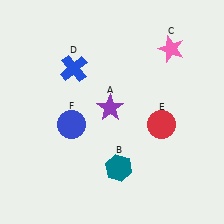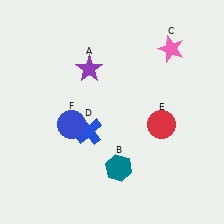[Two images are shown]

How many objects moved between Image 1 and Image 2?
2 objects moved between the two images.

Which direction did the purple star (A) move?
The purple star (A) moved up.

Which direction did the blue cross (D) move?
The blue cross (D) moved down.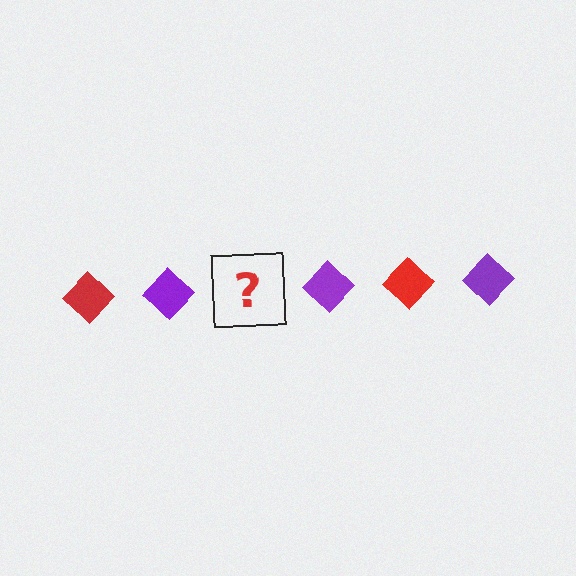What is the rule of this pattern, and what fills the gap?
The rule is that the pattern cycles through red, purple diamonds. The gap should be filled with a red diamond.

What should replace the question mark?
The question mark should be replaced with a red diamond.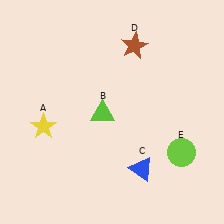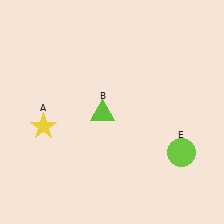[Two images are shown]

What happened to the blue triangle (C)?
The blue triangle (C) was removed in Image 2. It was in the bottom-right area of Image 1.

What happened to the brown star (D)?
The brown star (D) was removed in Image 2. It was in the top-right area of Image 1.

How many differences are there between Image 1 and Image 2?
There are 2 differences between the two images.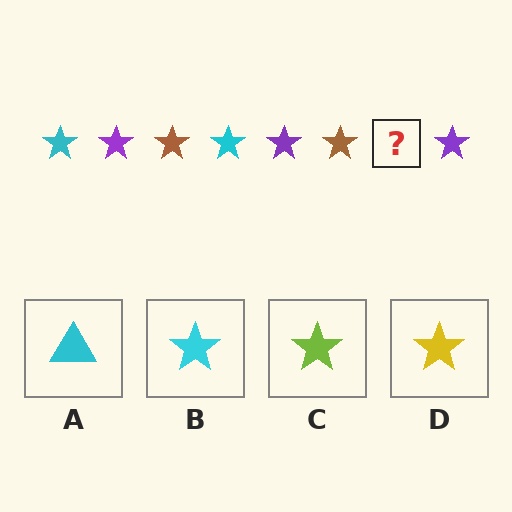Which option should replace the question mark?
Option B.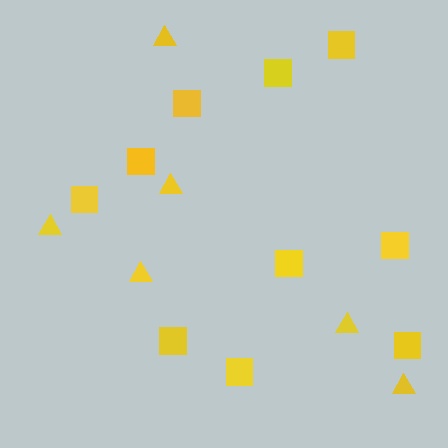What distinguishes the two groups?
There are 2 groups: one group of squares (10) and one group of triangles (6).